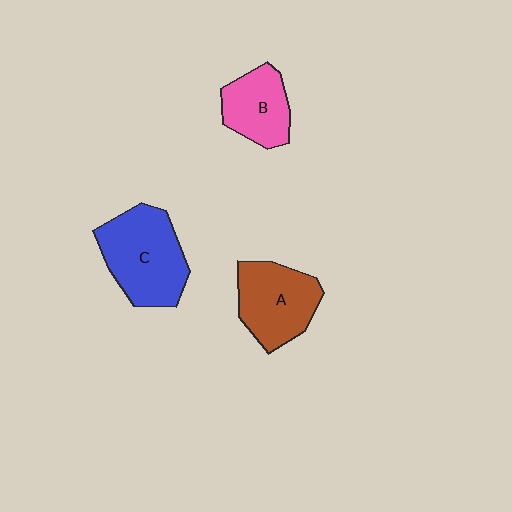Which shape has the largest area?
Shape C (blue).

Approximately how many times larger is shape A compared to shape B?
Approximately 1.3 times.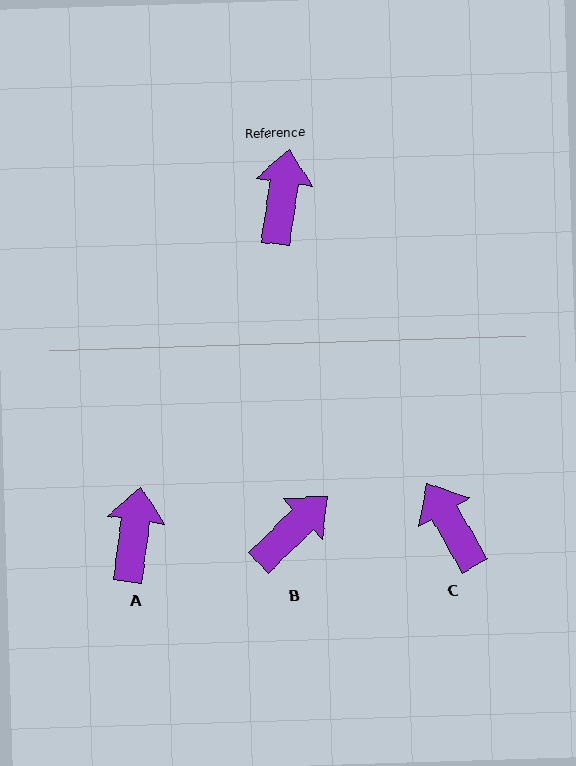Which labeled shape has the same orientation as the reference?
A.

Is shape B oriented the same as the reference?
No, it is off by about 38 degrees.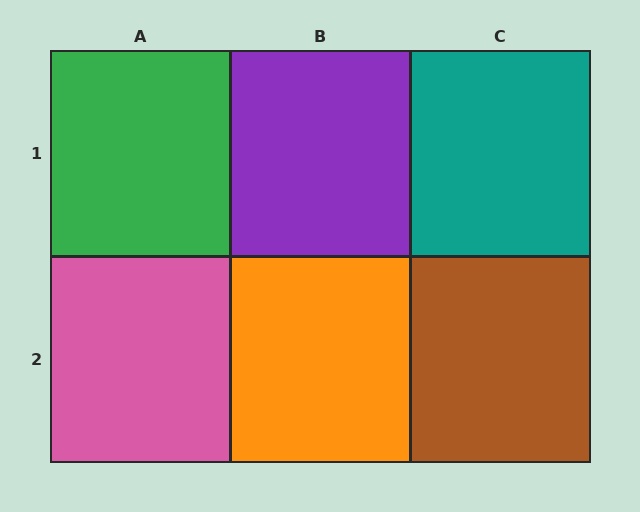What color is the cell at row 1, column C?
Teal.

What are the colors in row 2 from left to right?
Pink, orange, brown.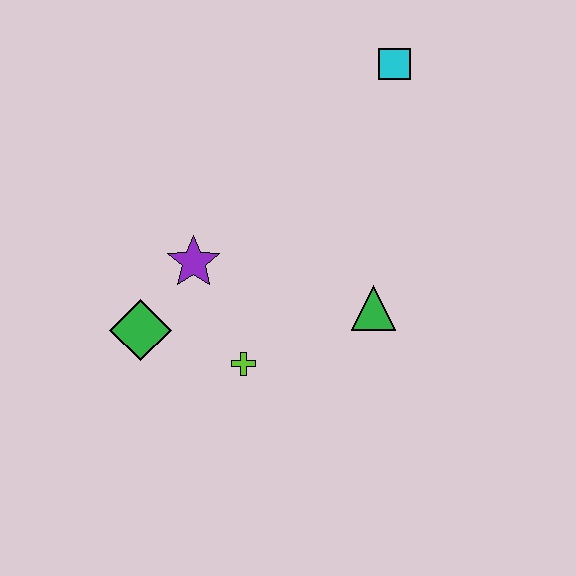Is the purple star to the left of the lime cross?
Yes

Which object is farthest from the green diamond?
The cyan square is farthest from the green diamond.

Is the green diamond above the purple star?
No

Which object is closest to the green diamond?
The purple star is closest to the green diamond.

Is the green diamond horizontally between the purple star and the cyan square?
No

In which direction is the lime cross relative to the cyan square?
The lime cross is below the cyan square.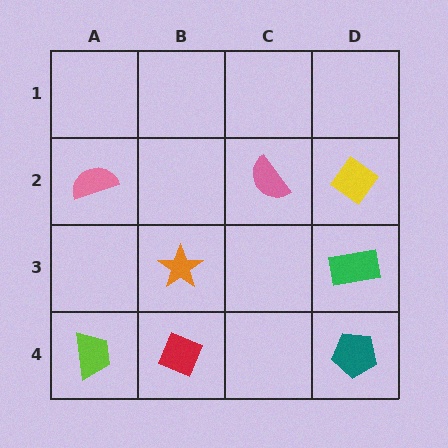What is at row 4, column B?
A red diamond.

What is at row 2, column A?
A pink semicircle.